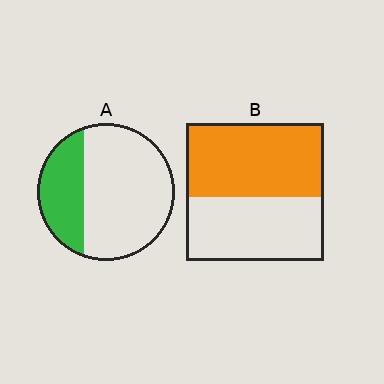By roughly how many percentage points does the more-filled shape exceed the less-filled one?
By roughly 25 percentage points (B over A).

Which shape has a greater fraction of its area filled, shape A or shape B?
Shape B.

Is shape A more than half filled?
No.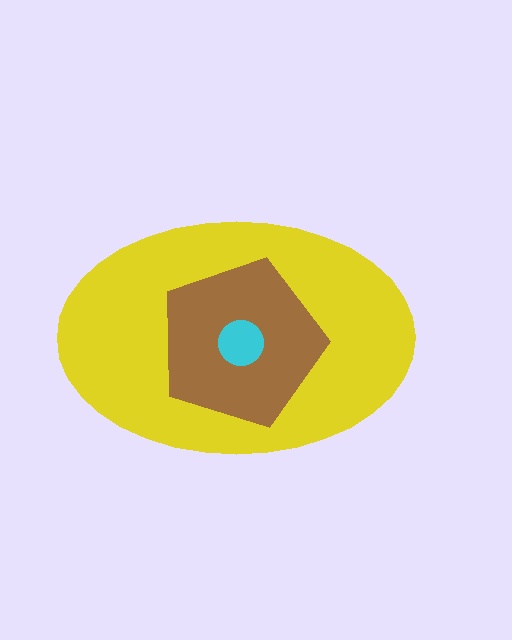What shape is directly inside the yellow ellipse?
The brown pentagon.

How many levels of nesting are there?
3.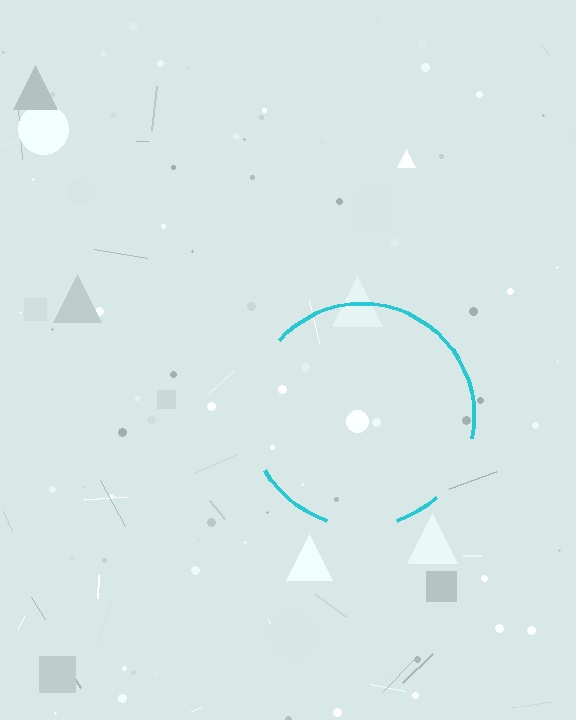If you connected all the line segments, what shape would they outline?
They would outline a circle.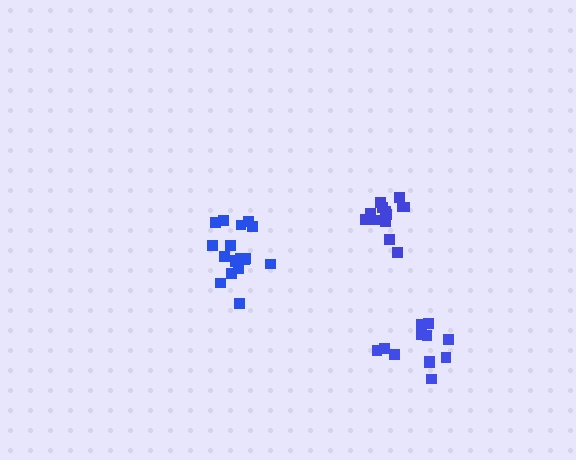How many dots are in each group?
Group 1: 18 dots, Group 2: 14 dots, Group 3: 13 dots (45 total).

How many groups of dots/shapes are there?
There are 3 groups.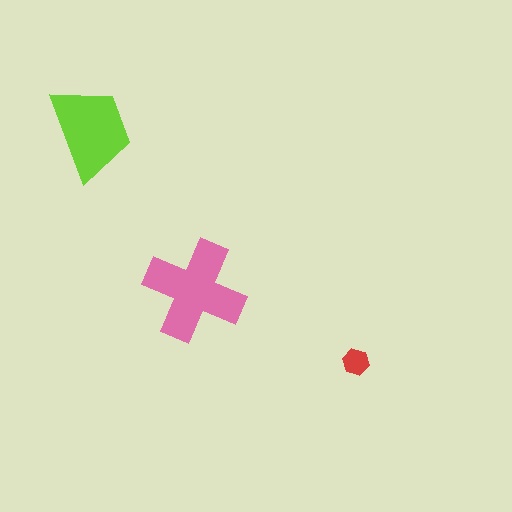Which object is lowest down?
The red hexagon is bottommost.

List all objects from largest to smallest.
The pink cross, the lime trapezoid, the red hexagon.